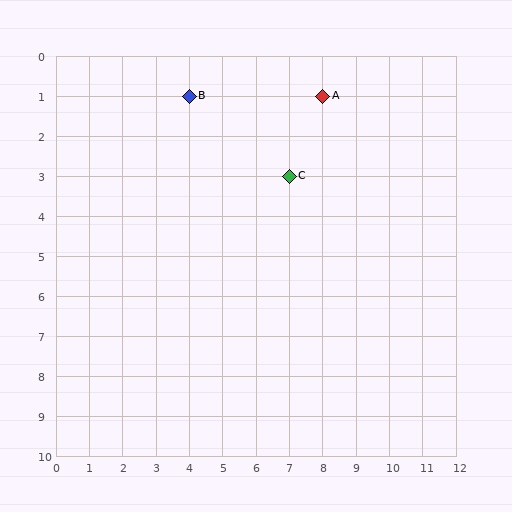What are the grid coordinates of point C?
Point C is at grid coordinates (7, 3).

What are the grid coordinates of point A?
Point A is at grid coordinates (8, 1).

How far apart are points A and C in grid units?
Points A and C are 1 column and 2 rows apart (about 2.2 grid units diagonally).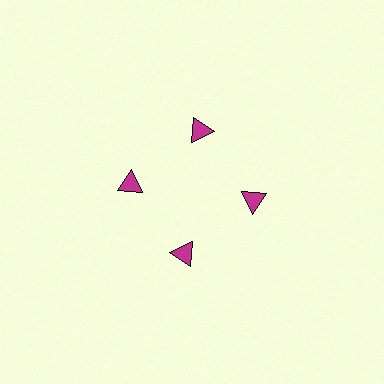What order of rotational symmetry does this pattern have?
This pattern has 4-fold rotational symmetry.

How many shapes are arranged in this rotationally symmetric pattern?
There are 4 shapes, arranged in 4 groups of 1.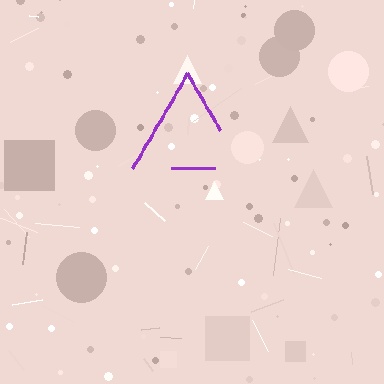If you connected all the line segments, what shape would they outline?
They would outline a triangle.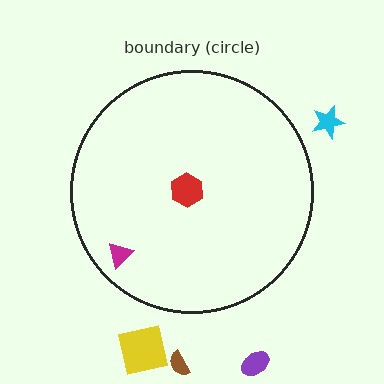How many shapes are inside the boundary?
2 inside, 4 outside.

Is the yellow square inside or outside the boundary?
Outside.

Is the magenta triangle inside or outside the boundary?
Inside.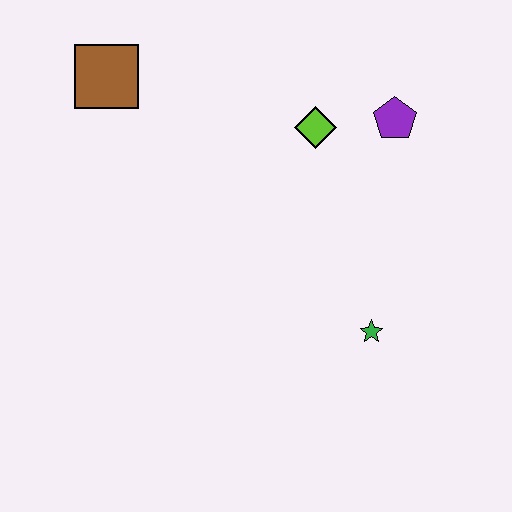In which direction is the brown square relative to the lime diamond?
The brown square is to the left of the lime diamond.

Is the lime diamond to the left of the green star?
Yes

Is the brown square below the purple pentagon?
No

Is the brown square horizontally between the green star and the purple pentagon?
No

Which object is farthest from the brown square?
The green star is farthest from the brown square.